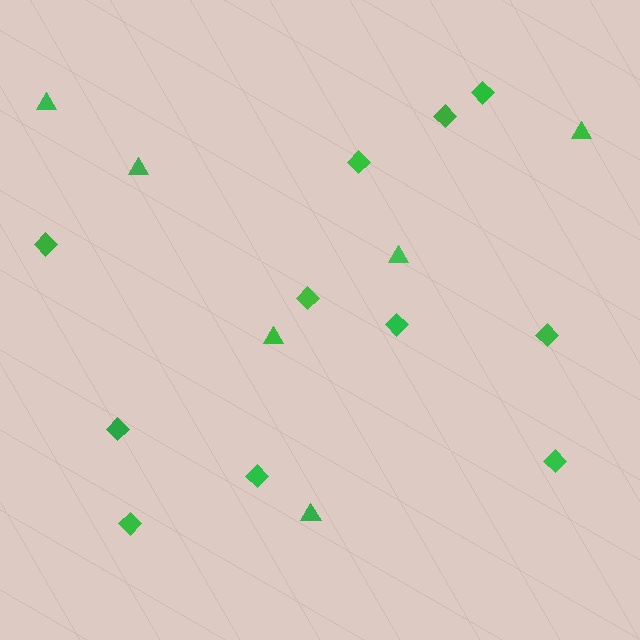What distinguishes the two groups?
There are 2 groups: one group of diamonds (11) and one group of triangles (6).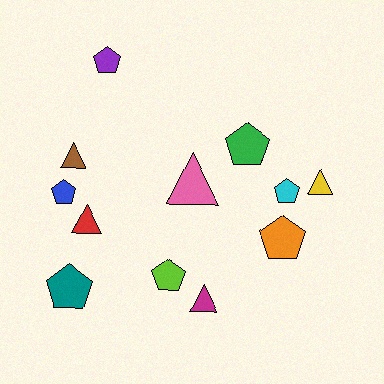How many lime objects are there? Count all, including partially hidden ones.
There is 1 lime object.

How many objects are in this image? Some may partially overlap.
There are 12 objects.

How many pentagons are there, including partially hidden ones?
There are 7 pentagons.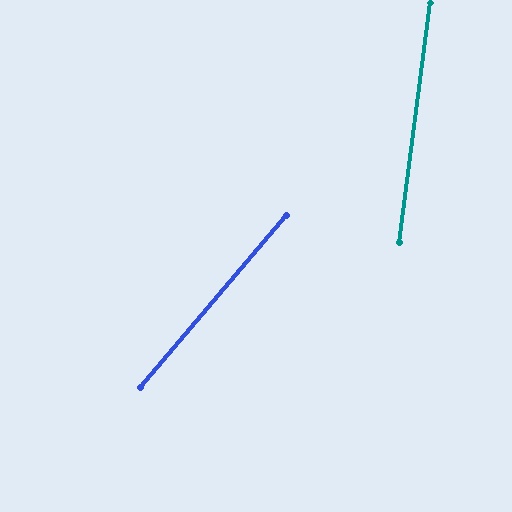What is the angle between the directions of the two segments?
Approximately 33 degrees.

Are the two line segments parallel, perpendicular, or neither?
Neither parallel nor perpendicular — they differ by about 33°.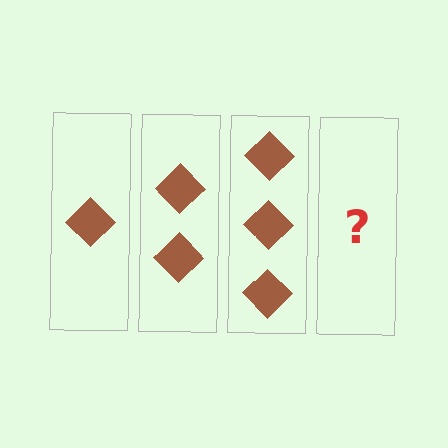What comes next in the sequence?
The next element should be 4 diamonds.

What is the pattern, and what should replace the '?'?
The pattern is that each step adds one more diamond. The '?' should be 4 diamonds.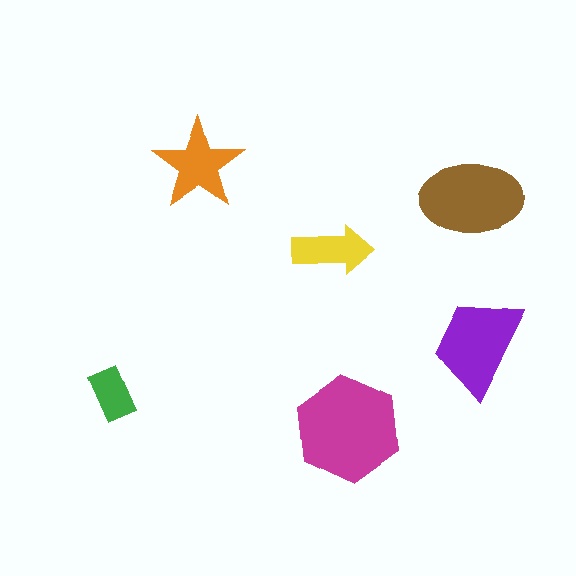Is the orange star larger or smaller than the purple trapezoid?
Smaller.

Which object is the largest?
The magenta hexagon.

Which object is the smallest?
The green rectangle.